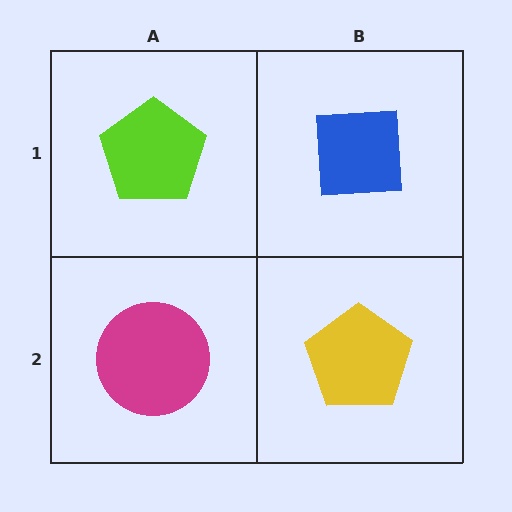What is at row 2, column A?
A magenta circle.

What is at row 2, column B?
A yellow pentagon.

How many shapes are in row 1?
2 shapes.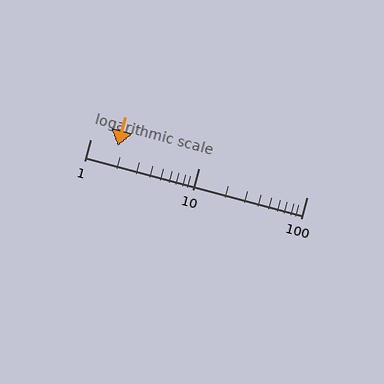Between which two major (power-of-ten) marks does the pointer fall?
The pointer is between 1 and 10.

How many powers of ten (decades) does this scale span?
The scale spans 2 decades, from 1 to 100.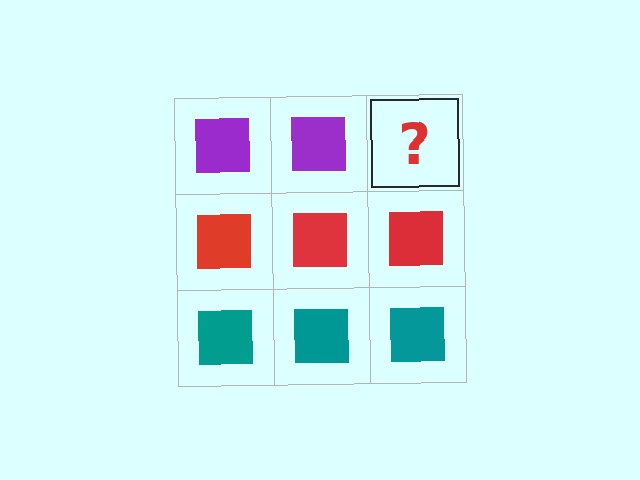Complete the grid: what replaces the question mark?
The question mark should be replaced with a purple square.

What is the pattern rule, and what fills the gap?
The rule is that each row has a consistent color. The gap should be filled with a purple square.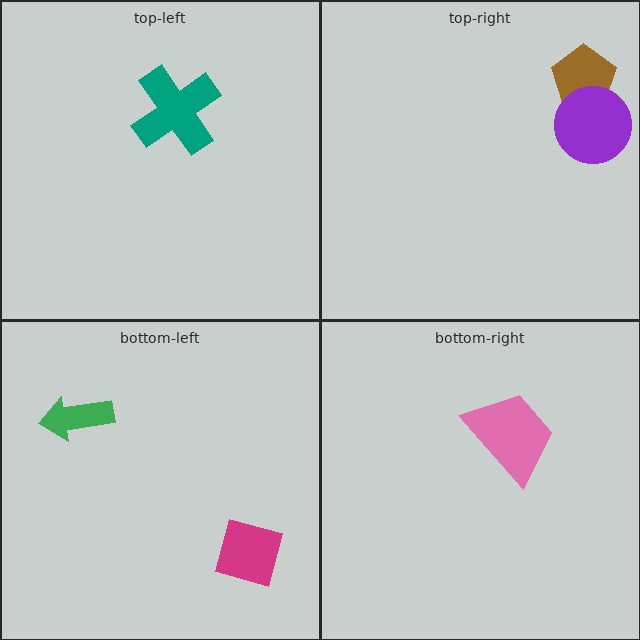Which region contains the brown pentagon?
The top-right region.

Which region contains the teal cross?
The top-left region.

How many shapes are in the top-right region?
2.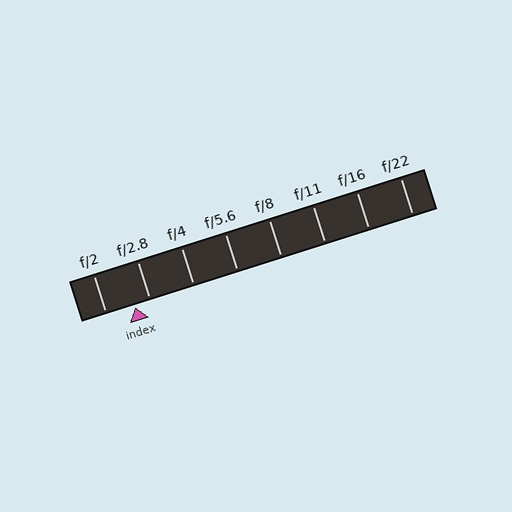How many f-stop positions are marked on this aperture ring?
There are 8 f-stop positions marked.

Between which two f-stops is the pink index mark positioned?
The index mark is between f/2 and f/2.8.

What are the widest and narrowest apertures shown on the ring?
The widest aperture shown is f/2 and the narrowest is f/22.